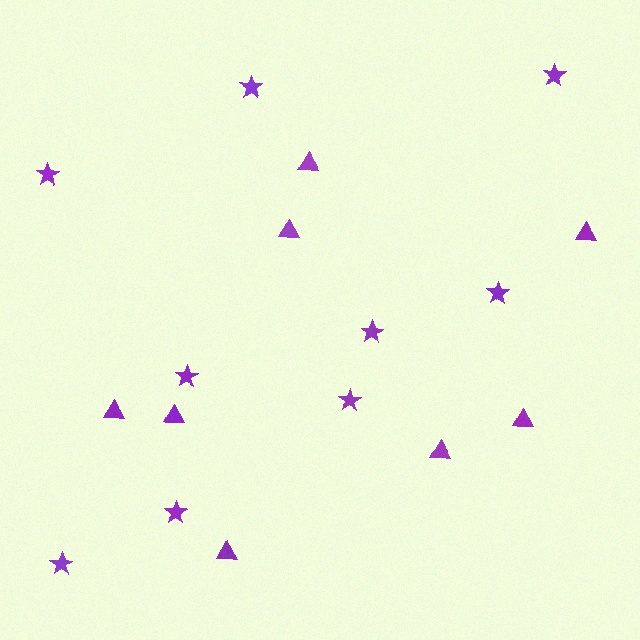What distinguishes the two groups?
There are 2 groups: one group of triangles (8) and one group of stars (9).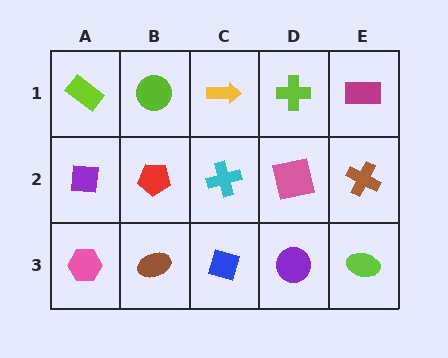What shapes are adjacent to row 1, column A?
A purple square (row 2, column A), a lime circle (row 1, column B).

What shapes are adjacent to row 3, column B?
A red pentagon (row 2, column B), a pink hexagon (row 3, column A), a blue diamond (row 3, column C).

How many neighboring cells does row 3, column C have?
3.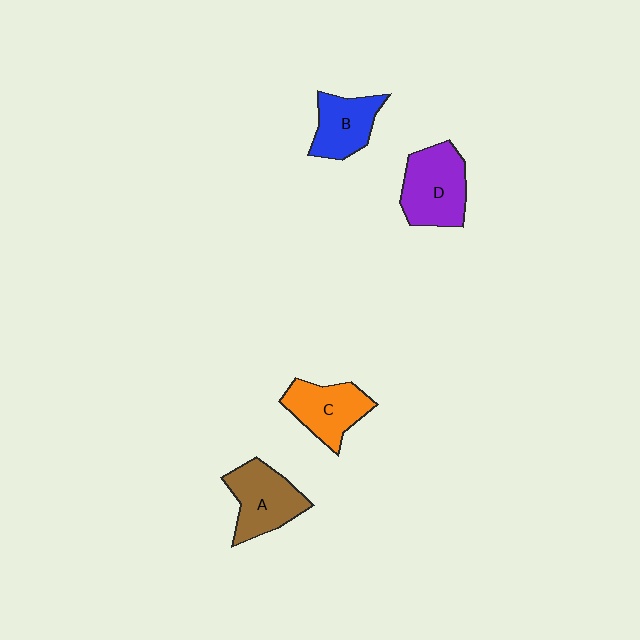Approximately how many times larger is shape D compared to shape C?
Approximately 1.2 times.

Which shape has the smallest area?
Shape B (blue).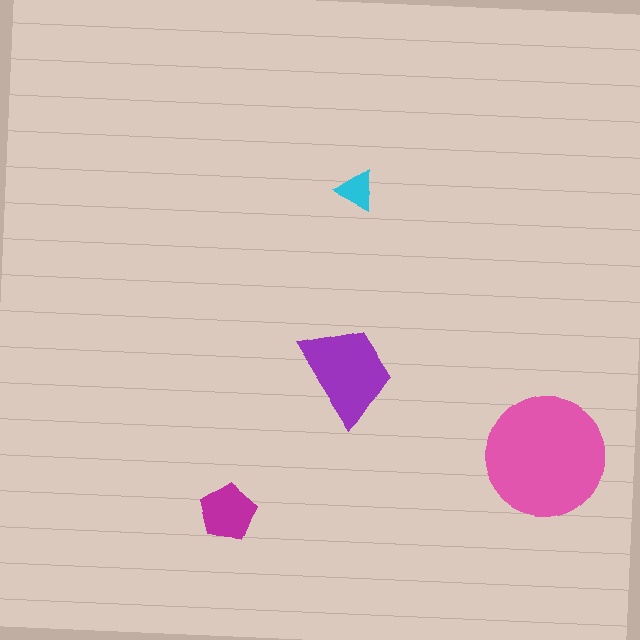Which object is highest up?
The cyan triangle is topmost.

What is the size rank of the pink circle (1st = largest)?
1st.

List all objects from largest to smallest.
The pink circle, the purple trapezoid, the magenta pentagon, the cyan triangle.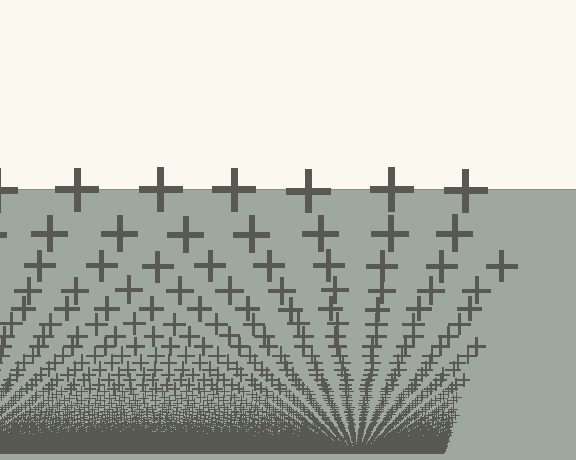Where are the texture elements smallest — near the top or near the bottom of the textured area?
Near the bottom.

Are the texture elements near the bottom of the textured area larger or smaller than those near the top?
Smaller. The gradient is inverted — elements near the bottom are smaller and denser.